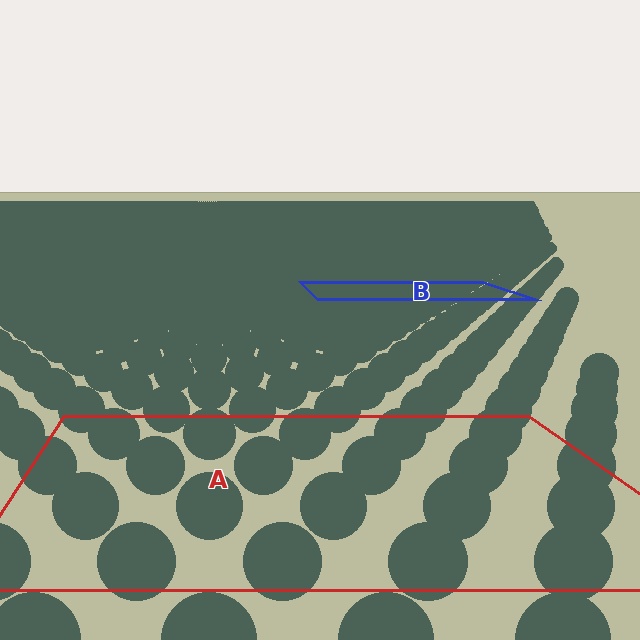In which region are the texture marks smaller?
The texture marks are smaller in region B, because it is farther away.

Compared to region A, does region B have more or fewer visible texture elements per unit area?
Region B has more texture elements per unit area — they are packed more densely because it is farther away.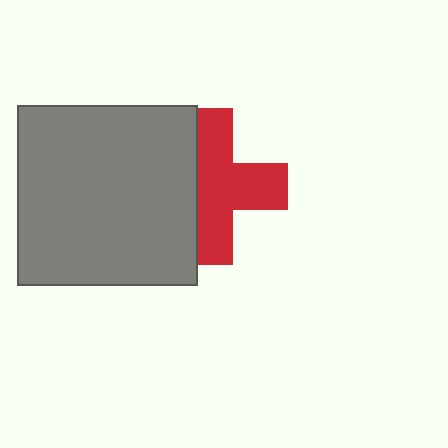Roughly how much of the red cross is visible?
Most of it is visible (roughly 65%).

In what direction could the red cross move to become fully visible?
The red cross could move right. That would shift it out from behind the gray square entirely.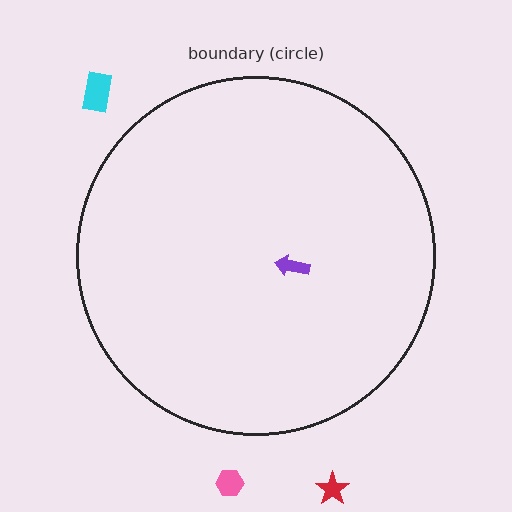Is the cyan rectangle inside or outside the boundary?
Outside.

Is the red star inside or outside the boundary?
Outside.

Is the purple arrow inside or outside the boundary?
Inside.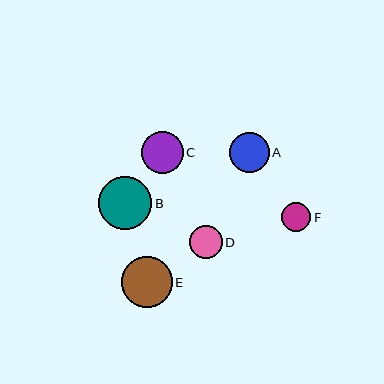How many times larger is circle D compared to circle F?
Circle D is approximately 1.1 times the size of circle F.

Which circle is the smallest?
Circle F is the smallest with a size of approximately 29 pixels.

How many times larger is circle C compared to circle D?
Circle C is approximately 1.3 times the size of circle D.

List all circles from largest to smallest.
From largest to smallest: B, E, C, A, D, F.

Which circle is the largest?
Circle B is the largest with a size of approximately 53 pixels.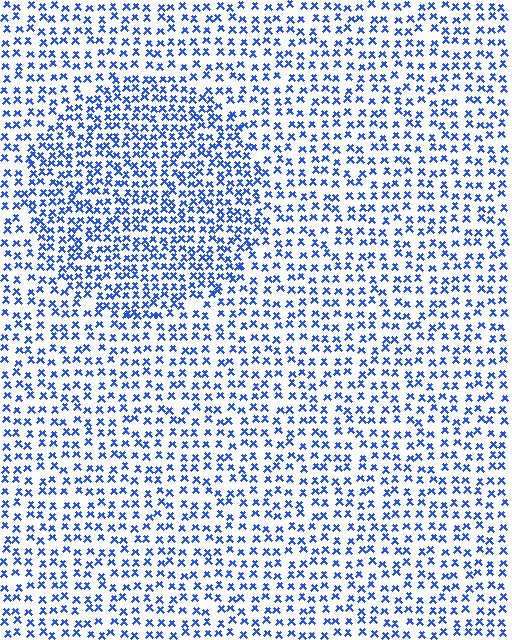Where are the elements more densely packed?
The elements are more densely packed inside the circle boundary.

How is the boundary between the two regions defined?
The boundary is defined by a change in element density (approximately 1.6x ratio). All elements are the same color, size, and shape.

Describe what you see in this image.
The image contains small blue elements arranged at two different densities. A circle-shaped region is visible where the elements are more densely packed than the surrounding area.